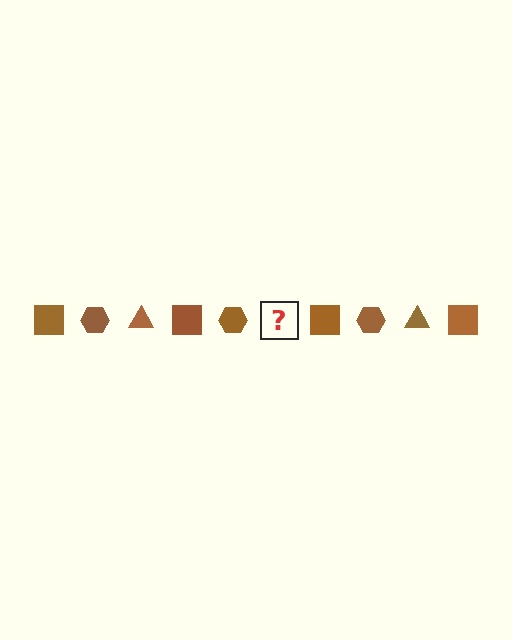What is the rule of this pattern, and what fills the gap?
The rule is that the pattern cycles through square, hexagon, triangle shapes in brown. The gap should be filled with a brown triangle.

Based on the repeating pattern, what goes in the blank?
The blank should be a brown triangle.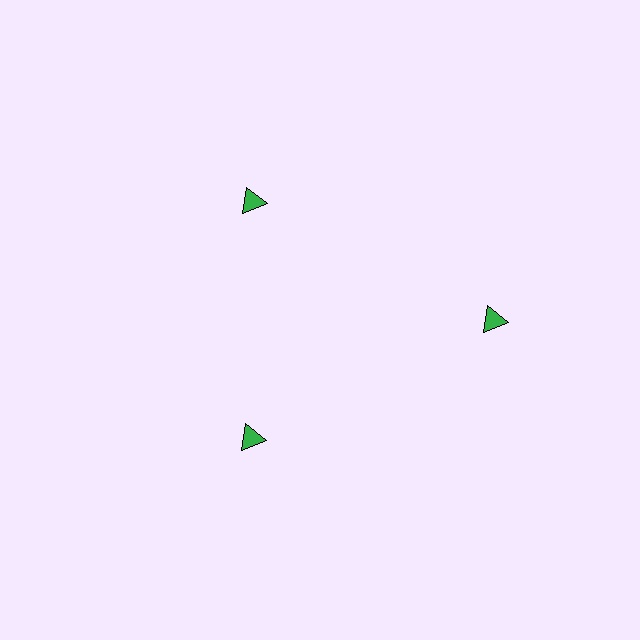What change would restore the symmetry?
The symmetry would be restored by moving it inward, back onto the ring so that all 3 triangles sit at equal angles and equal distance from the center.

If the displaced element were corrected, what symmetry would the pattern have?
It would have 3-fold rotational symmetry — the pattern would map onto itself every 120 degrees.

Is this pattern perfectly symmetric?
No. The 3 green triangles are arranged in a ring, but one element near the 3 o'clock position is pushed outward from the center, breaking the 3-fold rotational symmetry.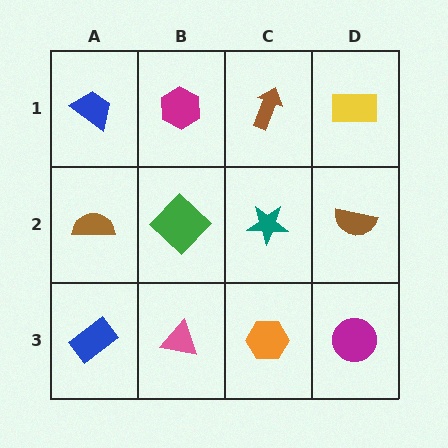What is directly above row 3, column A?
A brown semicircle.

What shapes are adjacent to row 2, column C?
A brown arrow (row 1, column C), an orange hexagon (row 3, column C), a green diamond (row 2, column B), a brown semicircle (row 2, column D).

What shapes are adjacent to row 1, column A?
A brown semicircle (row 2, column A), a magenta hexagon (row 1, column B).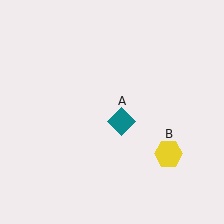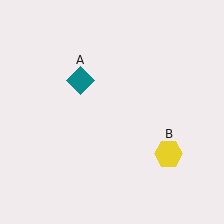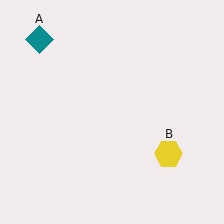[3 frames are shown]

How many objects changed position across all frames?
1 object changed position: teal diamond (object A).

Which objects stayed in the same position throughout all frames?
Yellow hexagon (object B) remained stationary.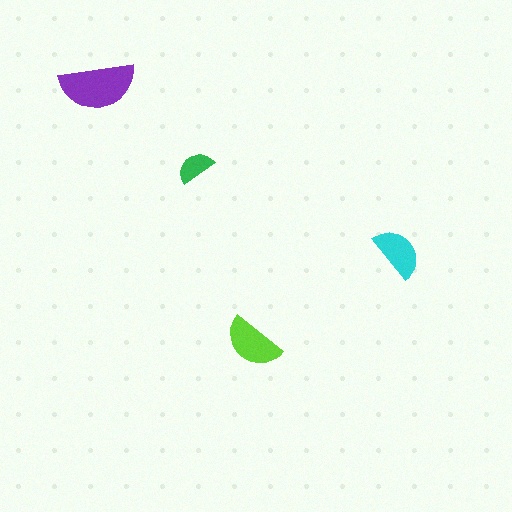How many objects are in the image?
There are 4 objects in the image.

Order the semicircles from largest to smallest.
the purple one, the lime one, the cyan one, the green one.